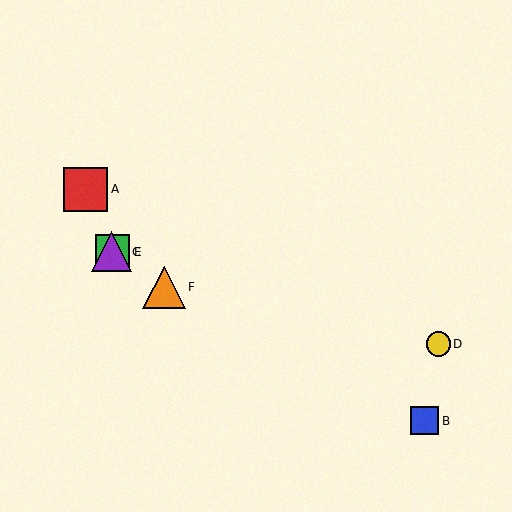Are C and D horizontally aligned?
No, C is at y≈252 and D is at y≈344.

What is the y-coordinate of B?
Object B is at y≈421.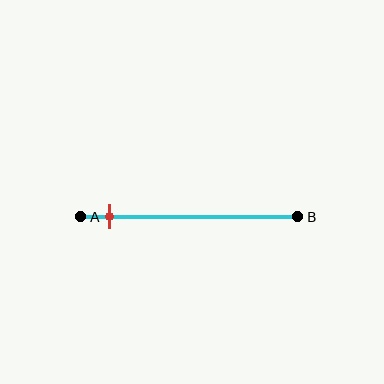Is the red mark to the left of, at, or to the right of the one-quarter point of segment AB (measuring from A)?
The red mark is to the left of the one-quarter point of segment AB.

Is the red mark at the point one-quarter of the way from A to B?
No, the mark is at about 15% from A, not at the 25% one-quarter point.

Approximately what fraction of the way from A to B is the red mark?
The red mark is approximately 15% of the way from A to B.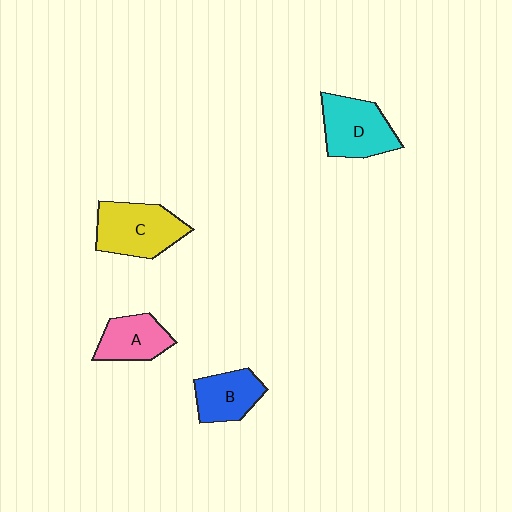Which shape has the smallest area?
Shape A (pink).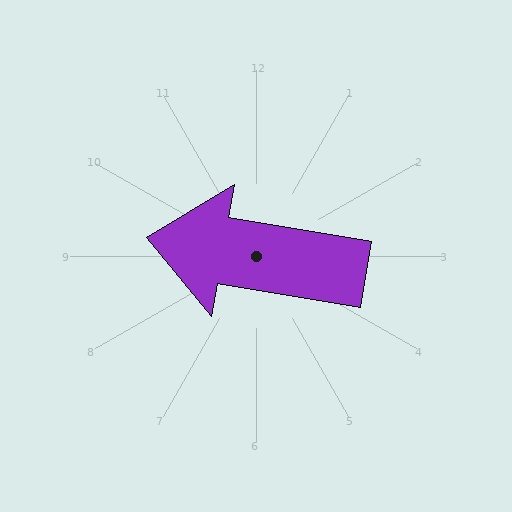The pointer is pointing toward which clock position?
Roughly 9 o'clock.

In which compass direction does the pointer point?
West.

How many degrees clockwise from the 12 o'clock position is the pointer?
Approximately 280 degrees.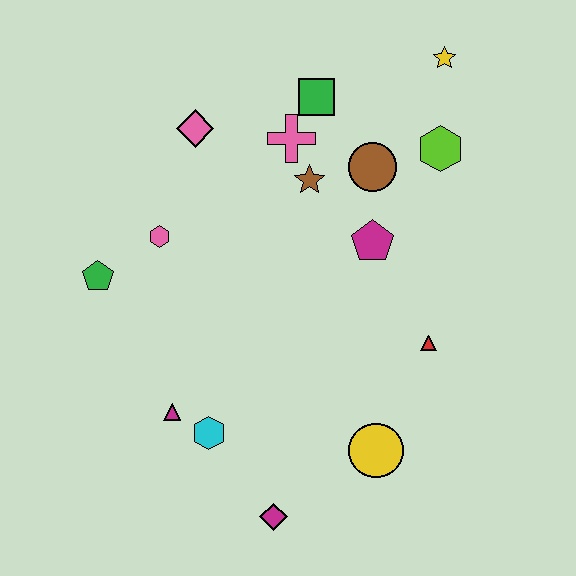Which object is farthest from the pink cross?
The magenta diamond is farthest from the pink cross.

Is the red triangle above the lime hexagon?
No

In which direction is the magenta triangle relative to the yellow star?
The magenta triangle is below the yellow star.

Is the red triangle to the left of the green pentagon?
No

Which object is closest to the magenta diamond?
The cyan hexagon is closest to the magenta diamond.